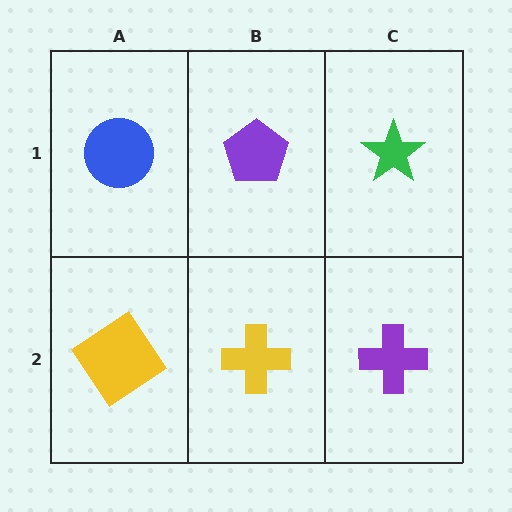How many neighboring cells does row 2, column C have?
2.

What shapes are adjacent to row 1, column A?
A yellow diamond (row 2, column A), a purple pentagon (row 1, column B).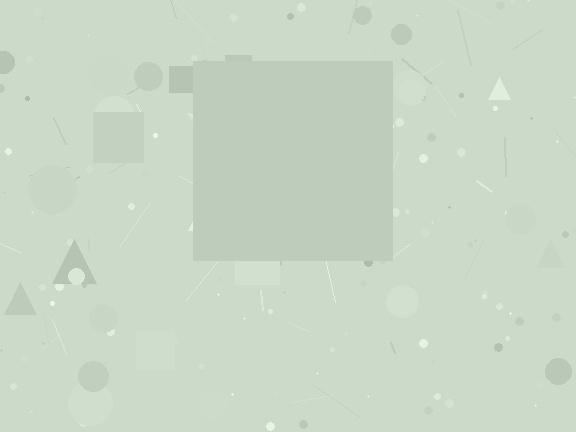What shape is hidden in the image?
A square is hidden in the image.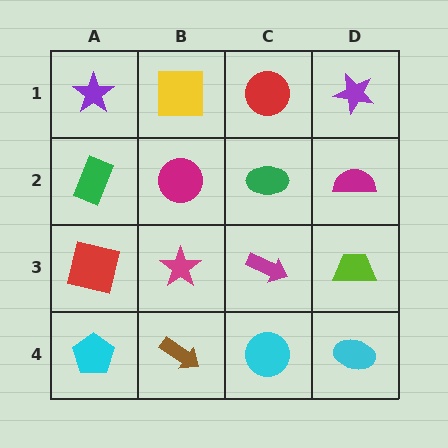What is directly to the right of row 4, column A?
A brown arrow.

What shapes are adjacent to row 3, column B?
A magenta circle (row 2, column B), a brown arrow (row 4, column B), a red square (row 3, column A), a magenta arrow (row 3, column C).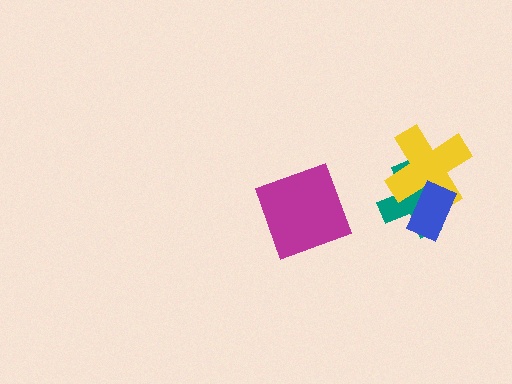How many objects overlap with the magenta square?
0 objects overlap with the magenta square.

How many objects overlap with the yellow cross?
2 objects overlap with the yellow cross.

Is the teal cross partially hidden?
Yes, it is partially covered by another shape.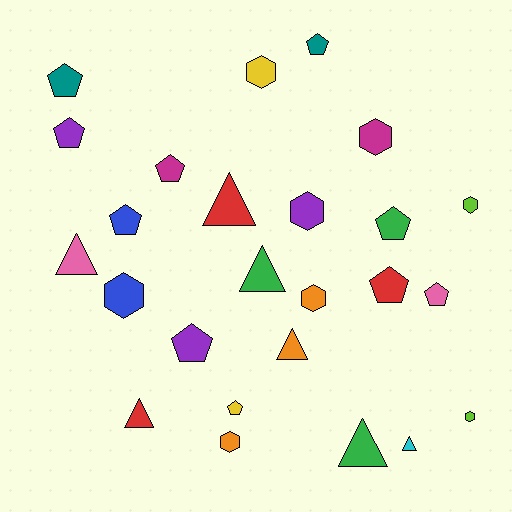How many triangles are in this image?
There are 7 triangles.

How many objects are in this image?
There are 25 objects.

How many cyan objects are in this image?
There is 1 cyan object.